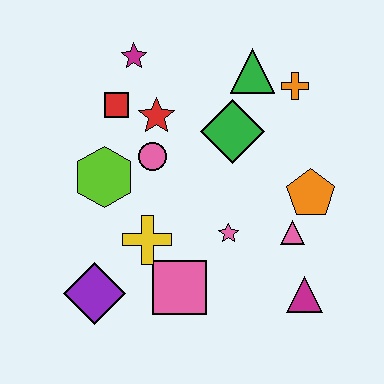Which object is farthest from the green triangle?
The purple diamond is farthest from the green triangle.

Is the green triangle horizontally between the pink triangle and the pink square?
Yes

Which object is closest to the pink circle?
The red star is closest to the pink circle.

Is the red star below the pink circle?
No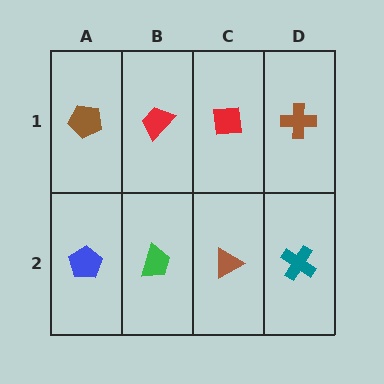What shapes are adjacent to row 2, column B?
A red trapezoid (row 1, column B), a blue pentagon (row 2, column A), a brown triangle (row 2, column C).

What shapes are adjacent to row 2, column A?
A brown pentagon (row 1, column A), a green trapezoid (row 2, column B).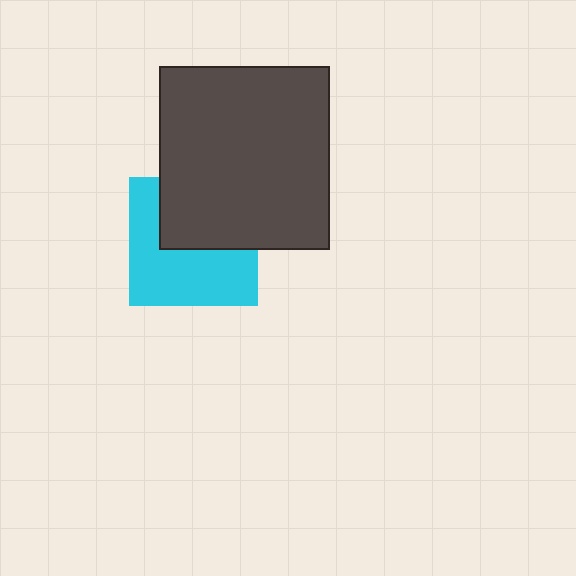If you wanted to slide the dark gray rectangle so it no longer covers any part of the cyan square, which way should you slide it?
Slide it up — that is the most direct way to separate the two shapes.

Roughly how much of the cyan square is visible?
About half of it is visible (roughly 57%).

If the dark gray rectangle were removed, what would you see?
You would see the complete cyan square.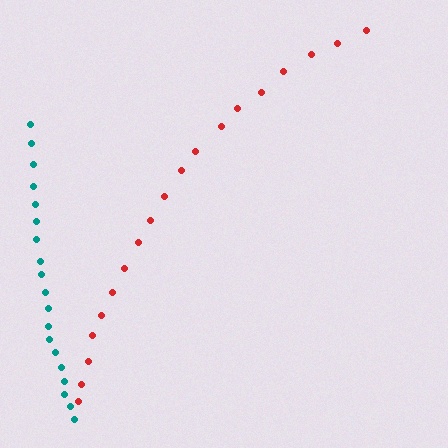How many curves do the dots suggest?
There are 2 distinct paths.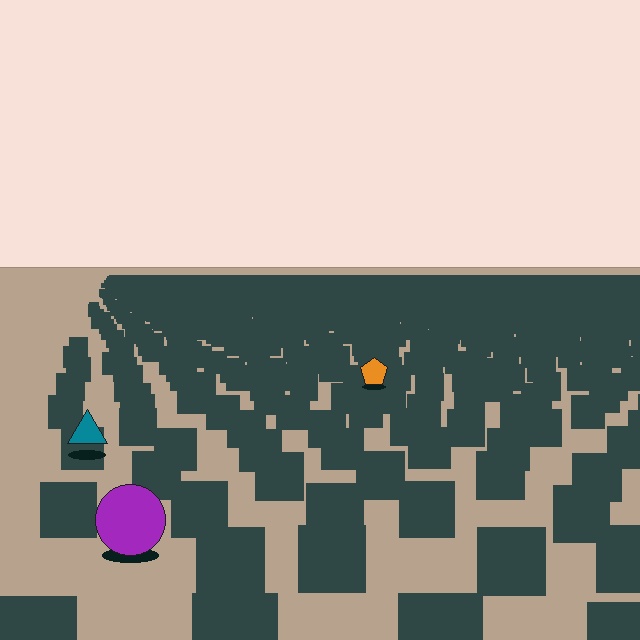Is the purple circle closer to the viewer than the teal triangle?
Yes. The purple circle is closer — you can tell from the texture gradient: the ground texture is coarser near it.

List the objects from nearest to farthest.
From nearest to farthest: the purple circle, the teal triangle, the orange pentagon.